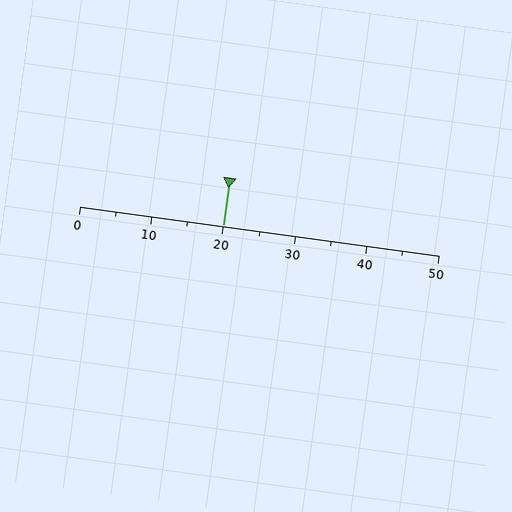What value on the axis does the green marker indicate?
The marker indicates approximately 20.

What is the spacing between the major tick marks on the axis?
The major ticks are spaced 10 apart.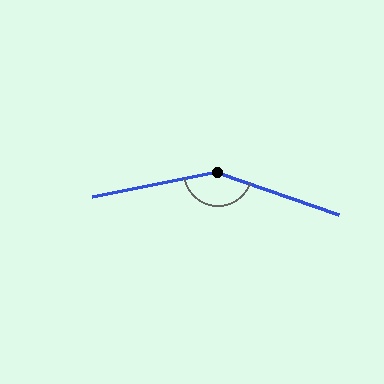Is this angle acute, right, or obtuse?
It is obtuse.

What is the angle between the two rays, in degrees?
Approximately 149 degrees.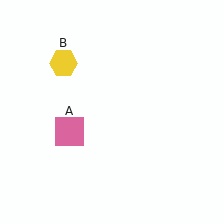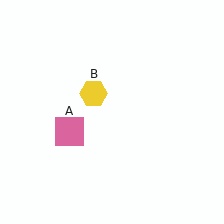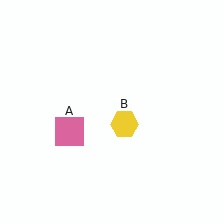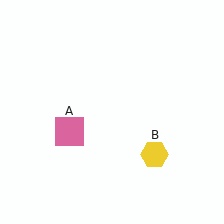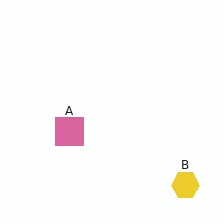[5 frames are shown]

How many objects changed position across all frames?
1 object changed position: yellow hexagon (object B).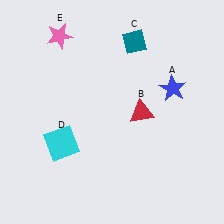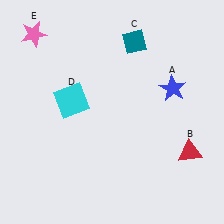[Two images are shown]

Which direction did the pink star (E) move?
The pink star (E) moved left.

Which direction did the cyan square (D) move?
The cyan square (D) moved up.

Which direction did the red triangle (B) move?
The red triangle (B) moved right.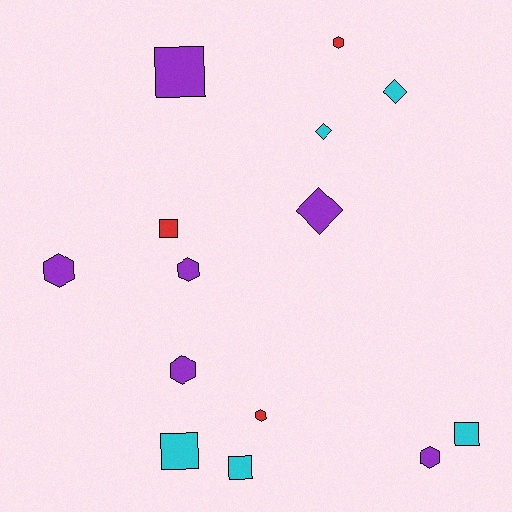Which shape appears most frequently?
Hexagon, with 6 objects.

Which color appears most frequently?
Purple, with 6 objects.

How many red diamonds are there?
There are no red diamonds.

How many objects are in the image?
There are 14 objects.